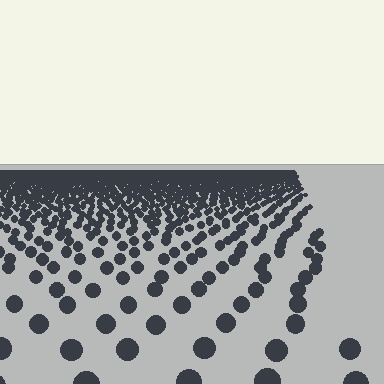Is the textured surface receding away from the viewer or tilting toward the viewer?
The surface is receding away from the viewer. Texture elements get smaller and denser toward the top.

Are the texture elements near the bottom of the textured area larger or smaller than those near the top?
Larger. Near the bottom, elements are closer to the viewer and appear at a bigger on-screen size.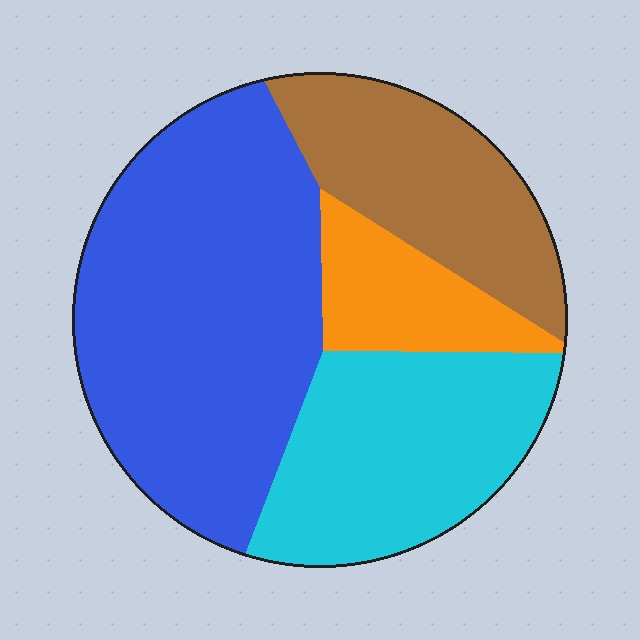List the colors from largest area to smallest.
From largest to smallest: blue, cyan, brown, orange.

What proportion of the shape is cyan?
Cyan covers 25% of the shape.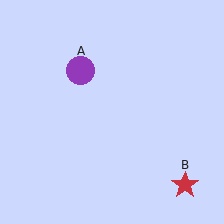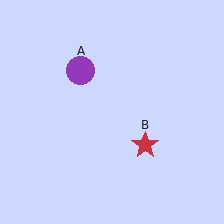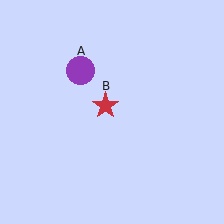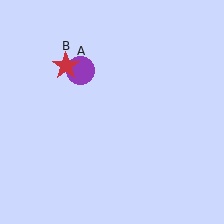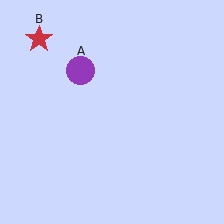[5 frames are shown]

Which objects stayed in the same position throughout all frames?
Purple circle (object A) remained stationary.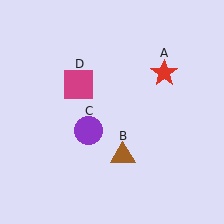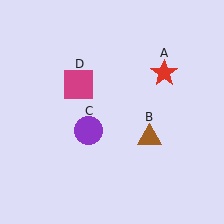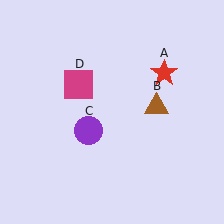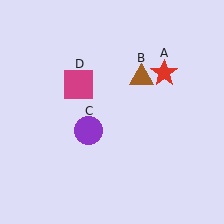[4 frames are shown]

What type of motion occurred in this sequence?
The brown triangle (object B) rotated counterclockwise around the center of the scene.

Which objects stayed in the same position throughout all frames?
Red star (object A) and purple circle (object C) and magenta square (object D) remained stationary.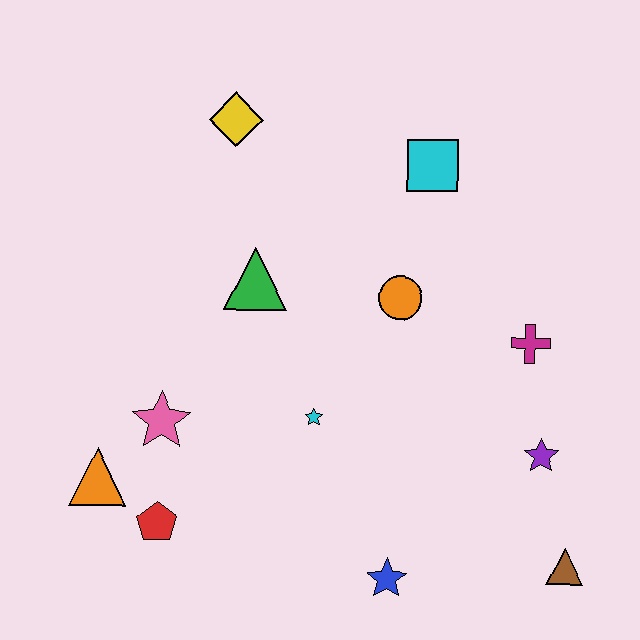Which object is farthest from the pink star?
The brown triangle is farthest from the pink star.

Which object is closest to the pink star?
The orange triangle is closest to the pink star.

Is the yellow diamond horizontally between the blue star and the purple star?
No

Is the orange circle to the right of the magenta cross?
No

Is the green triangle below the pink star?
No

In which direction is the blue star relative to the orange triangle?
The blue star is to the right of the orange triangle.